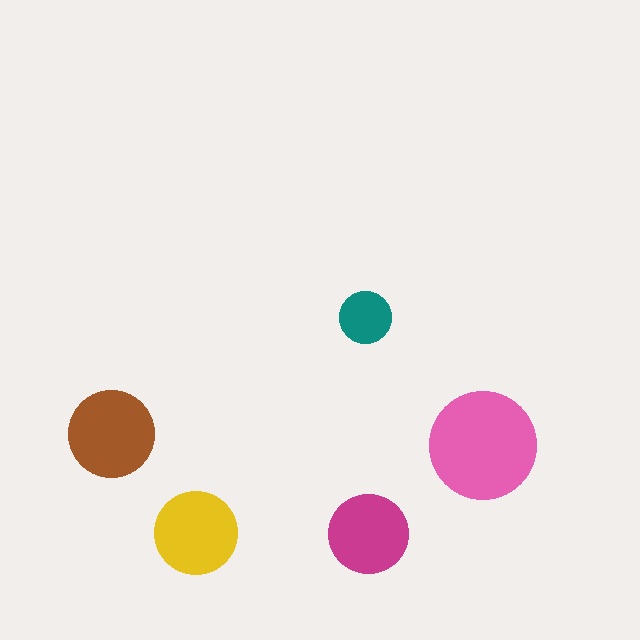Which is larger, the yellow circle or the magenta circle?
The yellow one.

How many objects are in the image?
There are 5 objects in the image.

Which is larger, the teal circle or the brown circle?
The brown one.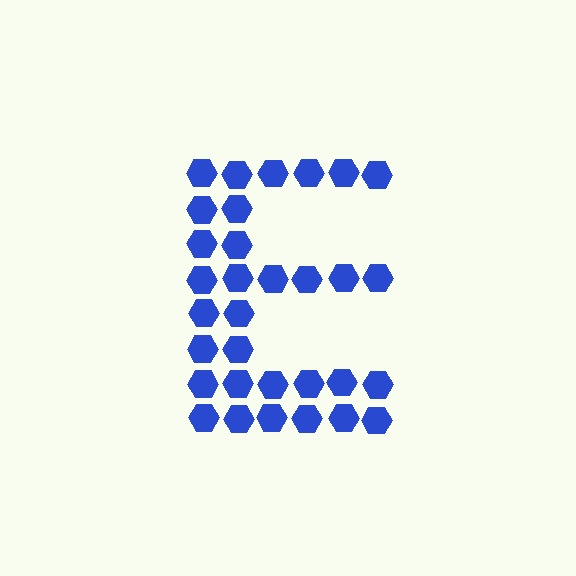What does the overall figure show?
The overall figure shows the letter E.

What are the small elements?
The small elements are hexagons.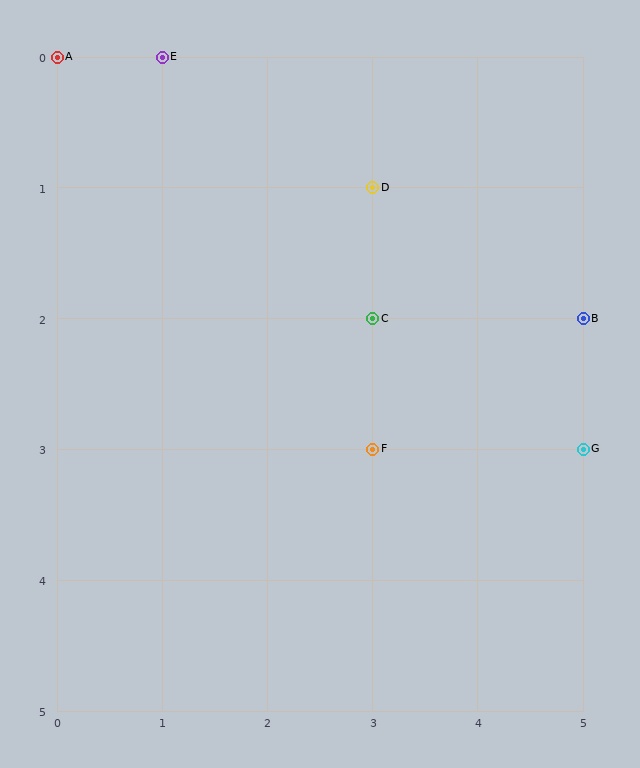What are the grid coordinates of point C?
Point C is at grid coordinates (3, 2).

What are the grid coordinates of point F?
Point F is at grid coordinates (3, 3).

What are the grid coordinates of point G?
Point G is at grid coordinates (5, 3).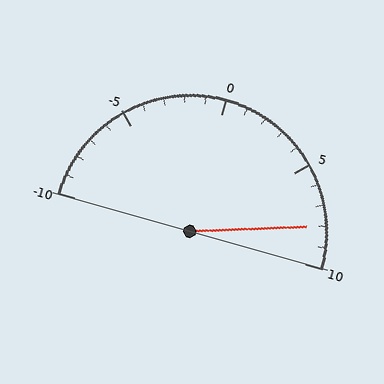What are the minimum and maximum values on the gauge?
The gauge ranges from -10 to 10.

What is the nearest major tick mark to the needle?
The nearest major tick mark is 10.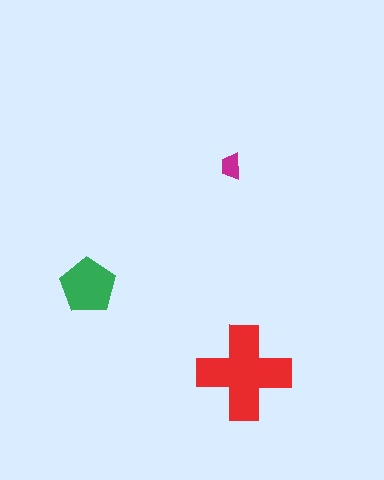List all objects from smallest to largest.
The magenta trapezoid, the green pentagon, the red cross.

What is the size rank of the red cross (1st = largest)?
1st.